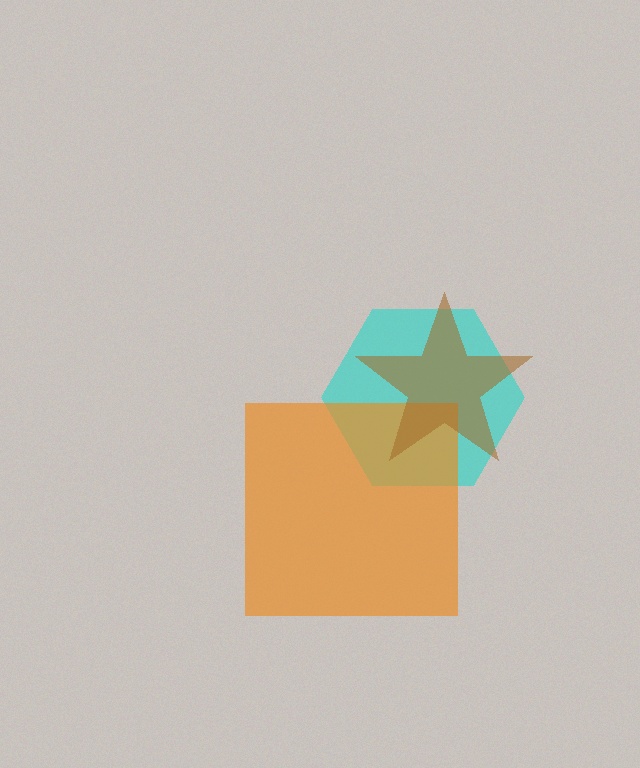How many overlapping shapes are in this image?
There are 3 overlapping shapes in the image.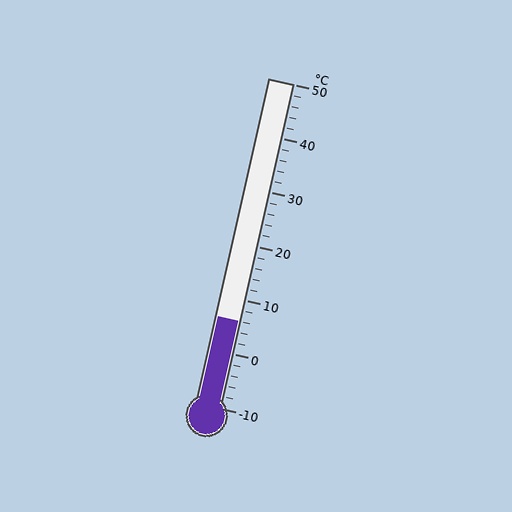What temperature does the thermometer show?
The thermometer shows approximately 6°C.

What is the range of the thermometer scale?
The thermometer scale ranges from -10°C to 50°C.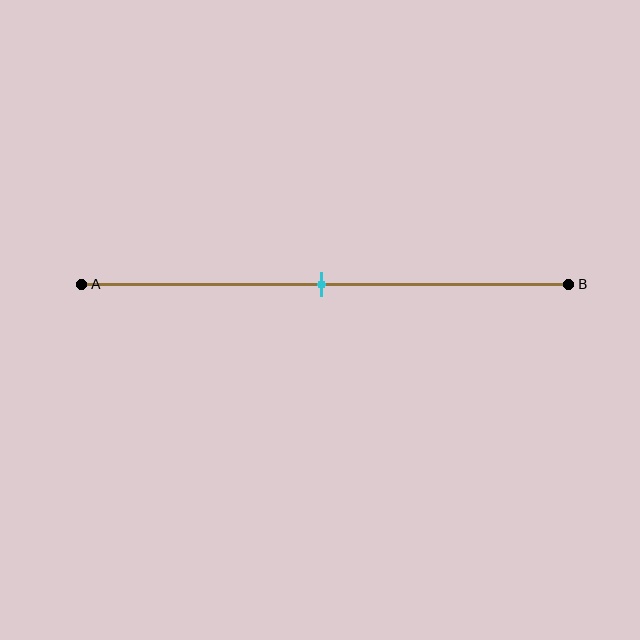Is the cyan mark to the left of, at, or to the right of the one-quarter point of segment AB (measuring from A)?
The cyan mark is to the right of the one-quarter point of segment AB.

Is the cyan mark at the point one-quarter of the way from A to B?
No, the mark is at about 50% from A, not at the 25% one-quarter point.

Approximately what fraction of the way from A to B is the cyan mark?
The cyan mark is approximately 50% of the way from A to B.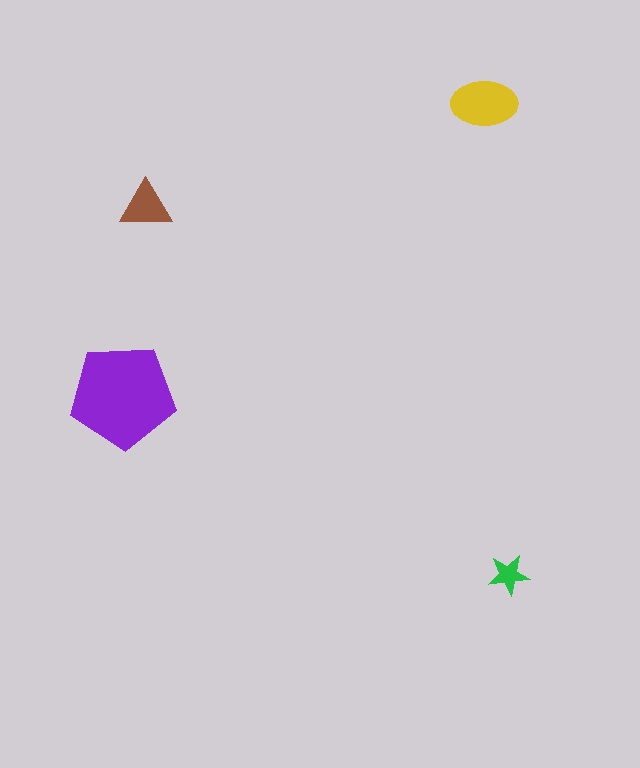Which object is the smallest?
The green star.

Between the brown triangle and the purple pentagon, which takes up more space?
The purple pentagon.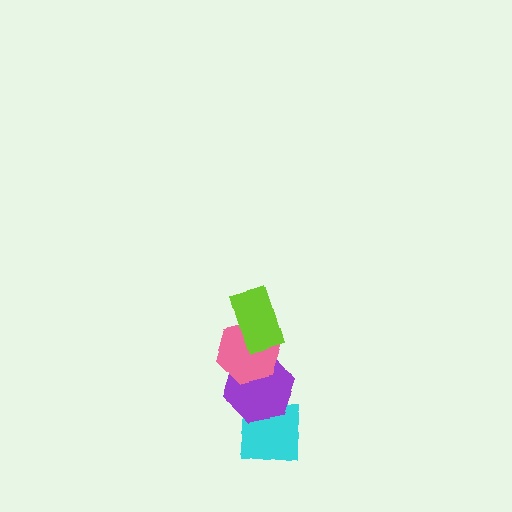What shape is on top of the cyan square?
The purple hexagon is on top of the cyan square.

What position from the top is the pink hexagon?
The pink hexagon is 2nd from the top.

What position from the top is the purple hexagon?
The purple hexagon is 3rd from the top.